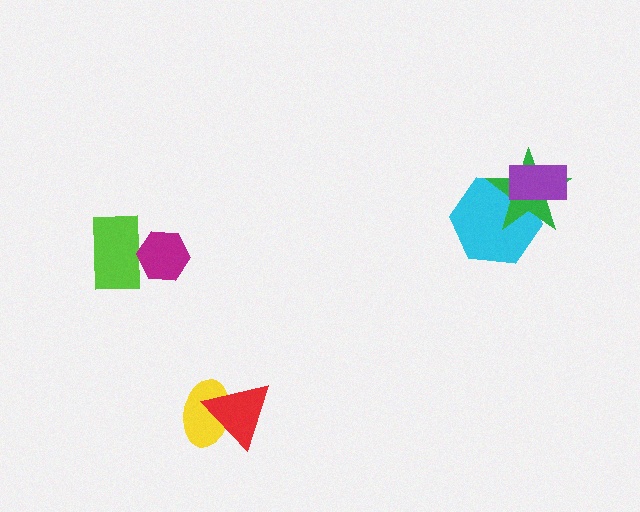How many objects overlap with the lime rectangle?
1 object overlaps with the lime rectangle.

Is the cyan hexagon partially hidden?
Yes, it is partially covered by another shape.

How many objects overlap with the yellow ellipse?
1 object overlaps with the yellow ellipse.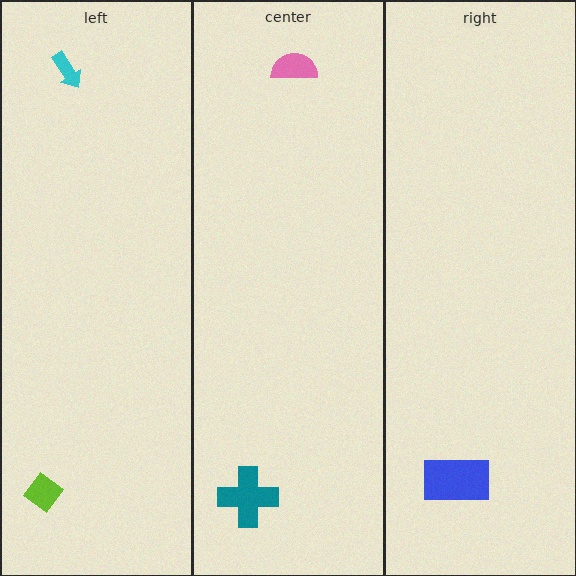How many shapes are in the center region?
2.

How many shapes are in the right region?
1.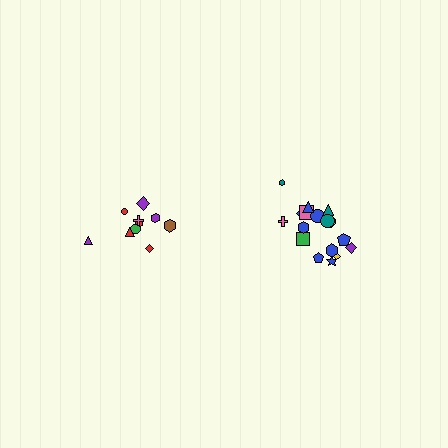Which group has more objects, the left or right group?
The right group.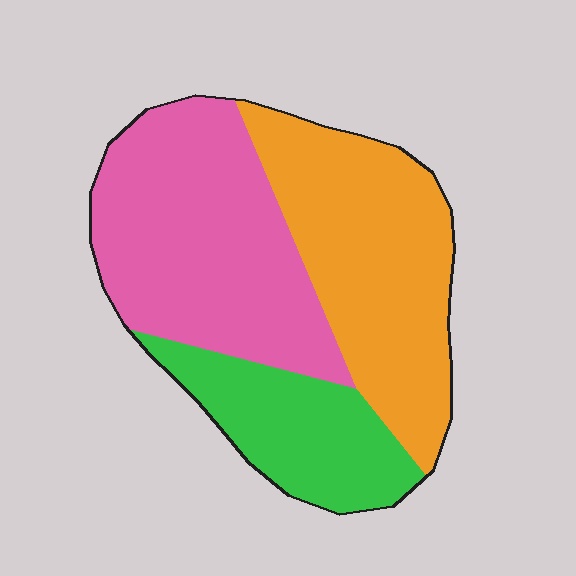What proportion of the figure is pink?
Pink takes up about two fifths (2/5) of the figure.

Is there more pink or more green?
Pink.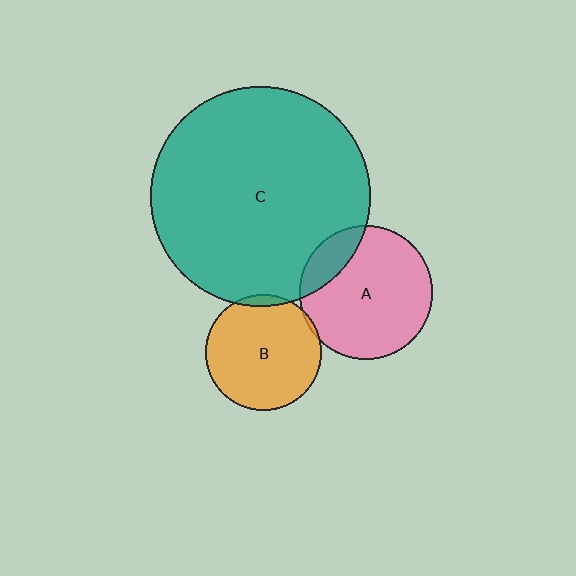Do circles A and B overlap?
Yes.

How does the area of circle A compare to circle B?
Approximately 1.3 times.